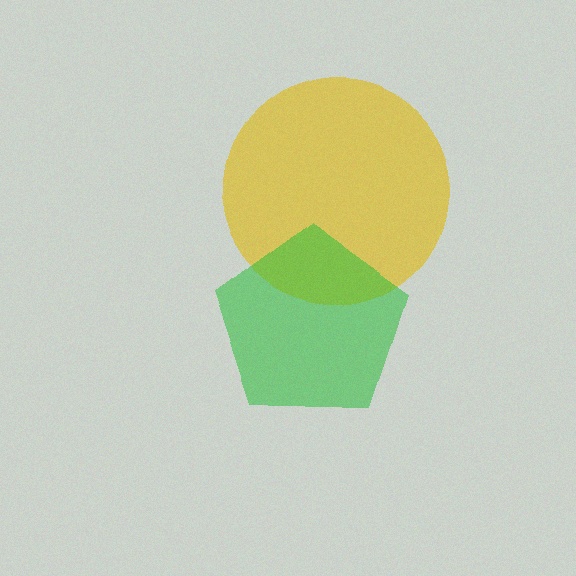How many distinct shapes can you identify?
There are 2 distinct shapes: a yellow circle, a green pentagon.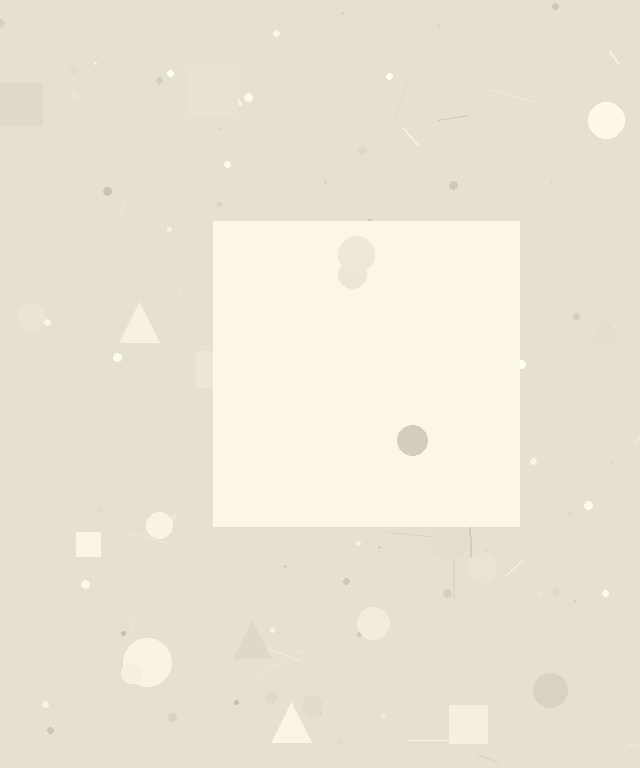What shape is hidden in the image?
A square is hidden in the image.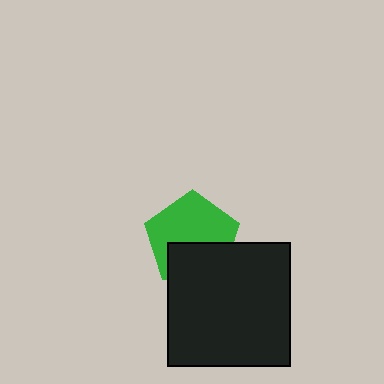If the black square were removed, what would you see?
You would see the complete green pentagon.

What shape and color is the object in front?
The object in front is a black square.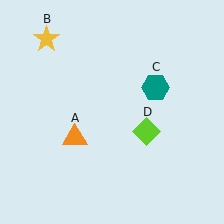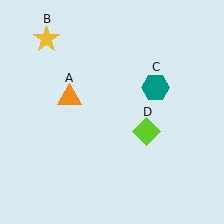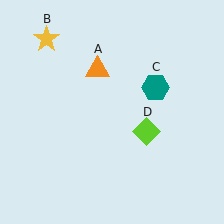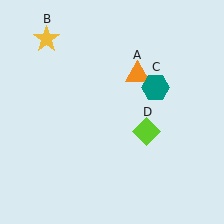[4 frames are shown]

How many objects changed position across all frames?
1 object changed position: orange triangle (object A).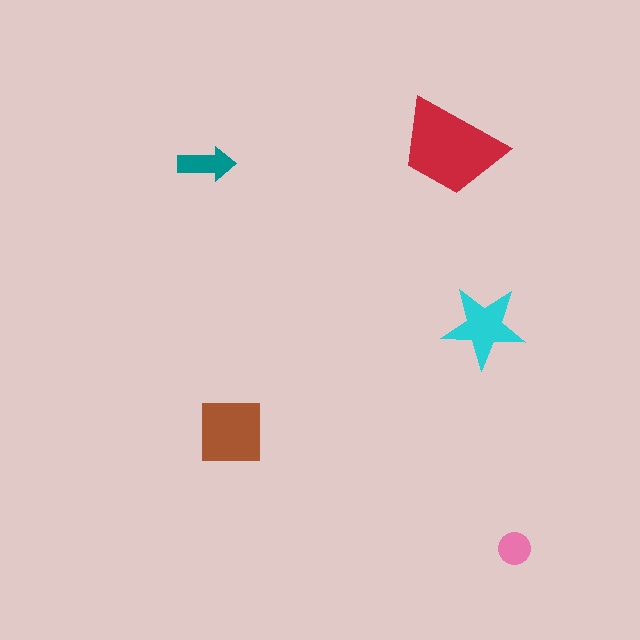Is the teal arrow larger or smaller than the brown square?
Smaller.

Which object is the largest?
The red trapezoid.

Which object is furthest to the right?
The pink circle is rightmost.